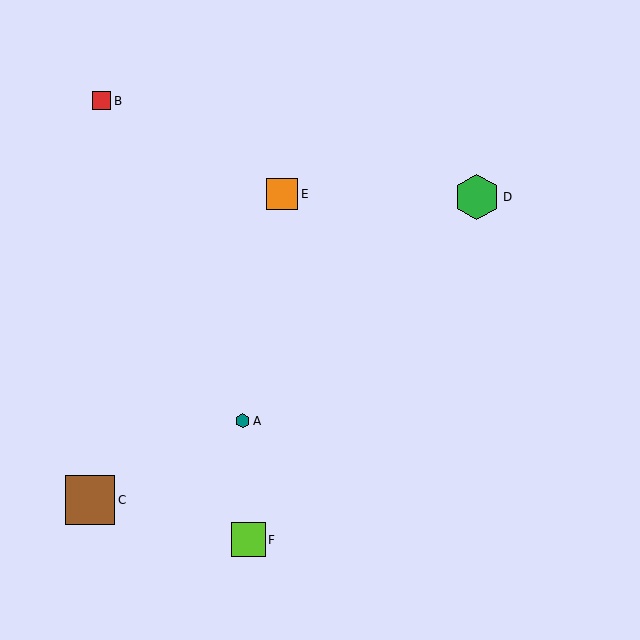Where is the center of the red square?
The center of the red square is at (102, 101).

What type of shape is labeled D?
Shape D is a green hexagon.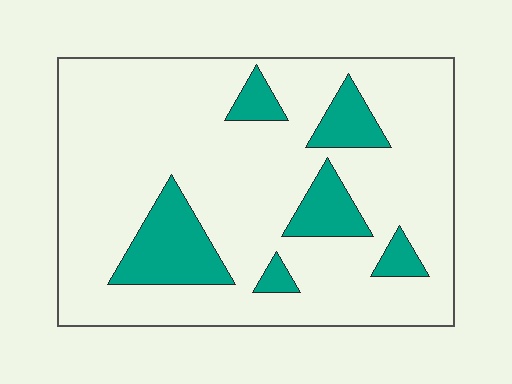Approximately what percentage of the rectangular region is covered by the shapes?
Approximately 15%.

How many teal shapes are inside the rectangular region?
6.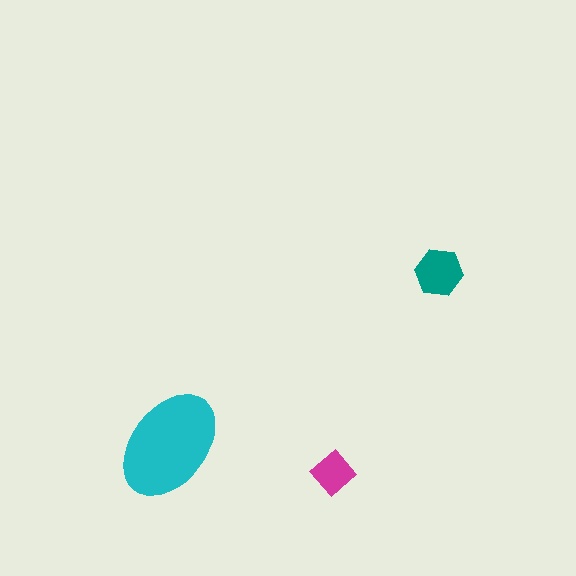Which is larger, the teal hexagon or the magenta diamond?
The teal hexagon.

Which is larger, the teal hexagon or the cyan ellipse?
The cyan ellipse.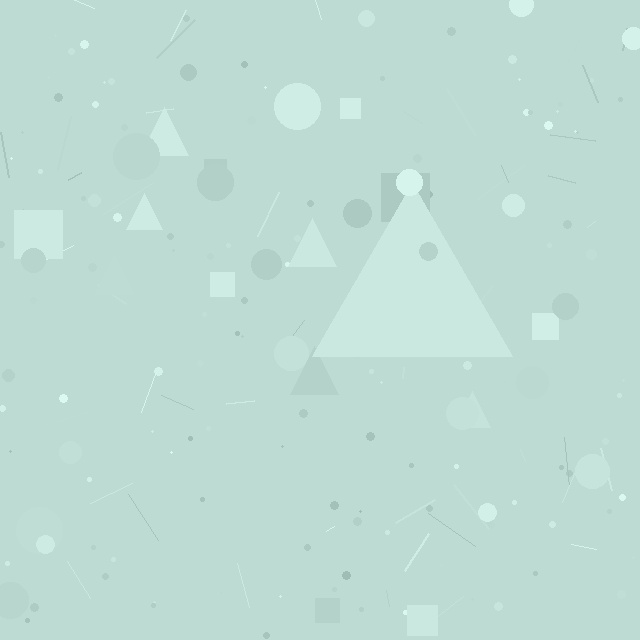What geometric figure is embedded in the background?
A triangle is embedded in the background.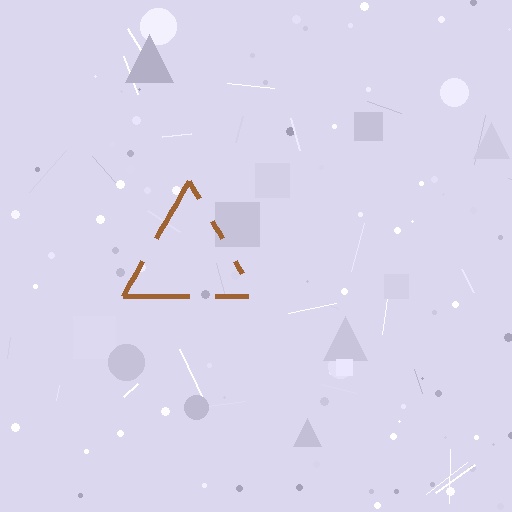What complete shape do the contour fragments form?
The contour fragments form a triangle.